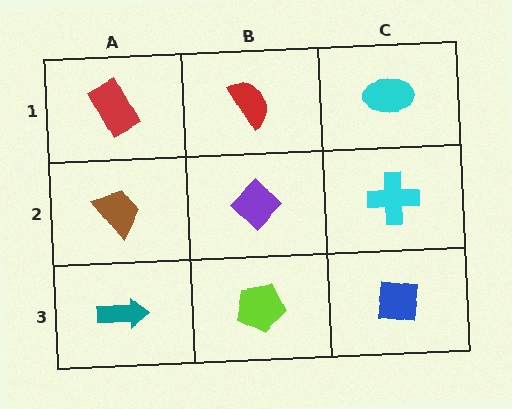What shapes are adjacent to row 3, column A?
A brown trapezoid (row 2, column A), a lime pentagon (row 3, column B).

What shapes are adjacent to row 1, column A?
A brown trapezoid (row 2, column A), a red semicircle (row 1, column B).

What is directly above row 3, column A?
A brown trapezoid.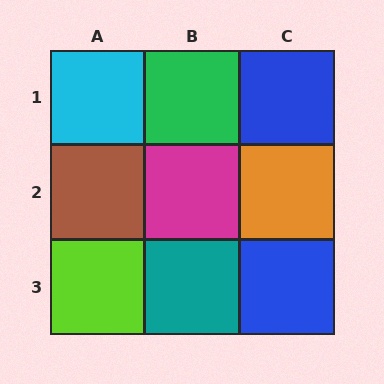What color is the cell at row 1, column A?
Cyan.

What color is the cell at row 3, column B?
Teal.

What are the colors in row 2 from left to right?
Brown, magenta, orange.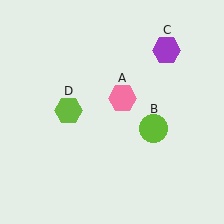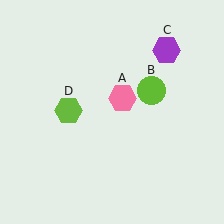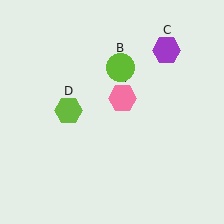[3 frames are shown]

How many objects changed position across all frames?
1 object changed position: lime circle (object B).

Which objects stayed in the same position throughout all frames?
Pink hexagon (object A) and purple hexagon (object C) and lime hexagon (object D) remained stationary.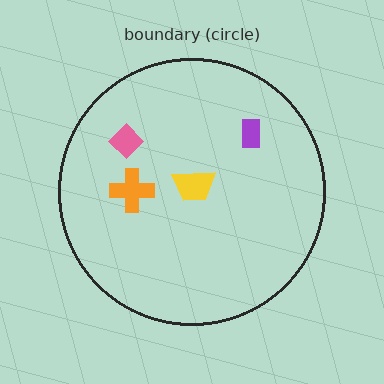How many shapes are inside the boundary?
4 inside, 0 outside.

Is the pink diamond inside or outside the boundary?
Inside.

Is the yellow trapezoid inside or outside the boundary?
Inside.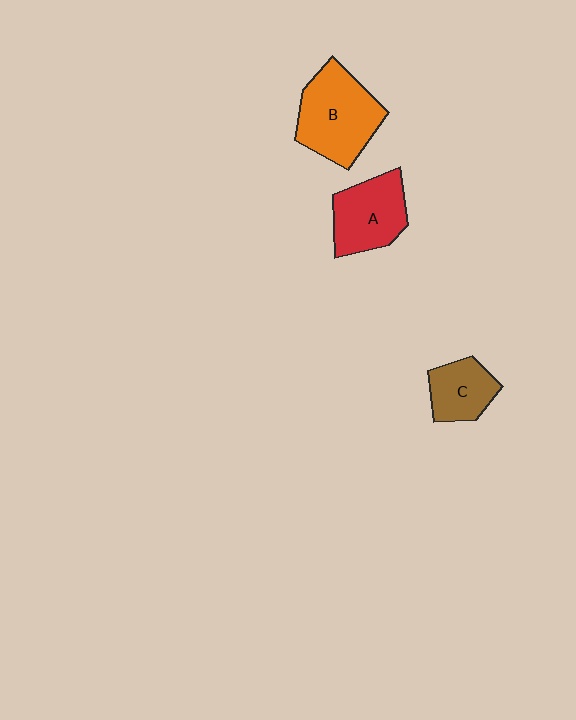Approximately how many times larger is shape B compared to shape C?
Approximately 1.8 times.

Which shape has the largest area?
Shape B (orange).